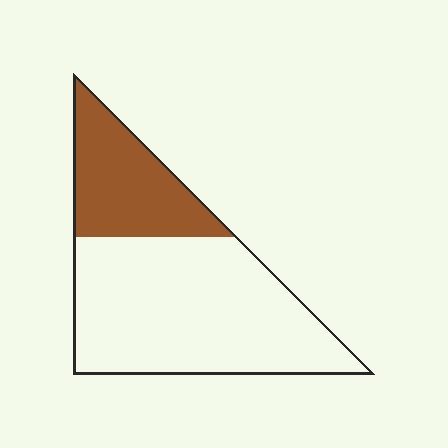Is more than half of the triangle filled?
No.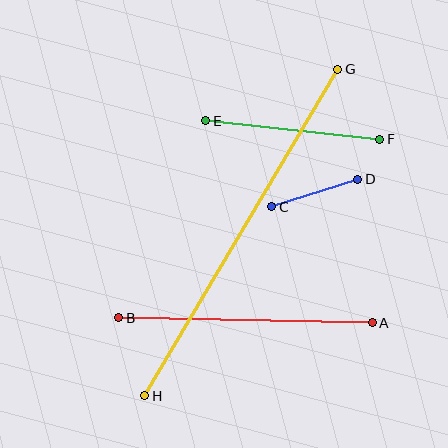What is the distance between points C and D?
The distance is approximately 91 pixels.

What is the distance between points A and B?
The distance is approximately 254 pixels.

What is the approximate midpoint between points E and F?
The midpoint is at approximately (293, 130) pixels.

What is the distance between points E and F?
The distance is approximately 175 pixels.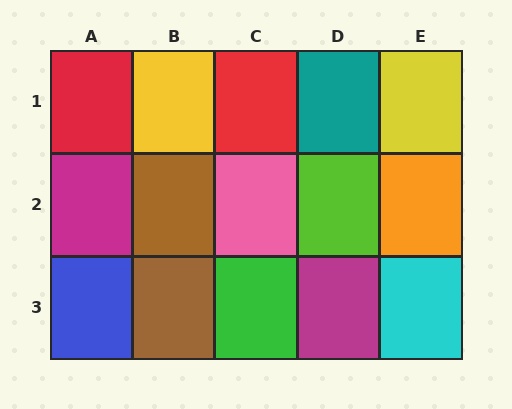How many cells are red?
2 cells are red.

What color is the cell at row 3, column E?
Cyan.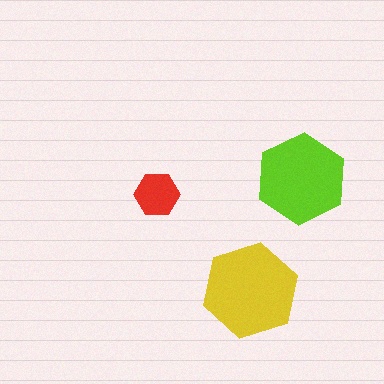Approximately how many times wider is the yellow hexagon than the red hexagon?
About 2 times wider.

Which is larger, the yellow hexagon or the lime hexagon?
The yellow one.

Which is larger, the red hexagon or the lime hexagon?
The lime one.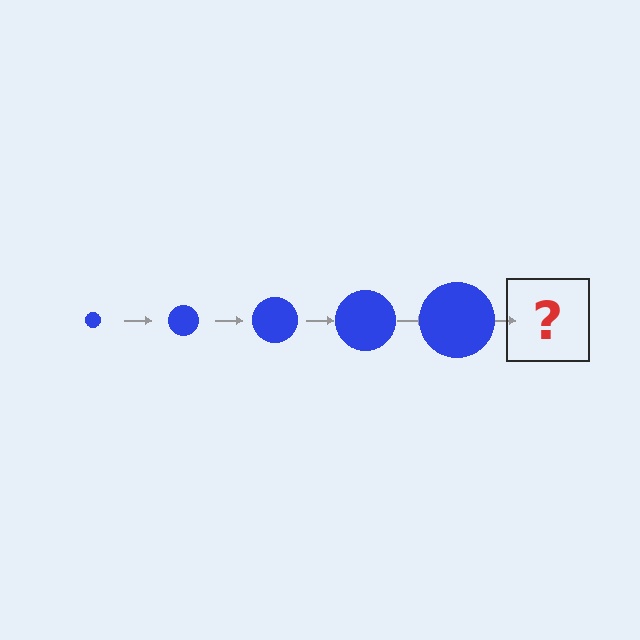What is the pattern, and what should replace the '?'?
The pattern is that the circle gets progressively larger each step. The '?' should be a blue circle, larger than the previous one.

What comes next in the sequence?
The next element should be a blue circle, larger than the previous one.